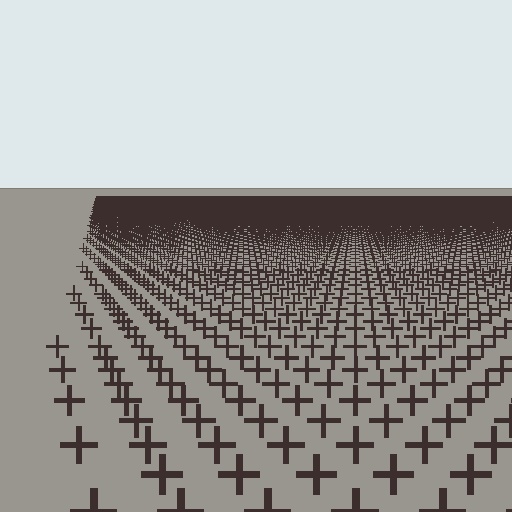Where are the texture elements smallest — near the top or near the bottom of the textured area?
Near the top.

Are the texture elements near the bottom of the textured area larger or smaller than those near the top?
Larger. Near the bottom, elements are closer to the viewer and appear at a bigger on-screen size.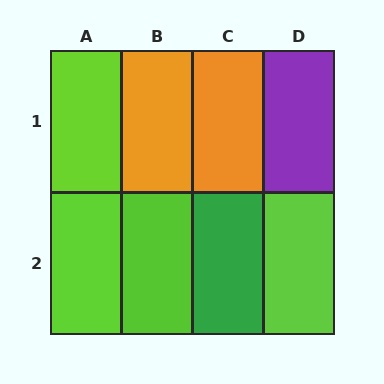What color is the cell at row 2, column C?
Green.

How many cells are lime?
4 cells are lime.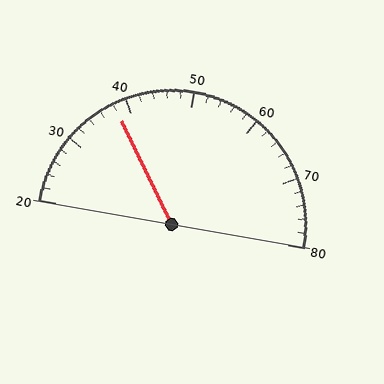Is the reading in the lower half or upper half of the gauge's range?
The reading is in the lower half of the range (20 to 80).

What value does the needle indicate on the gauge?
The needle indicates approximately 38.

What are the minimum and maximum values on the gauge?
The gauge ranges from 20 to 80.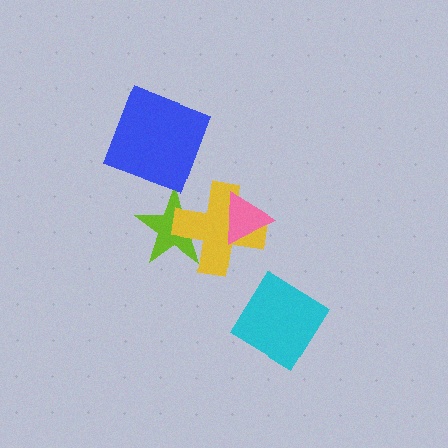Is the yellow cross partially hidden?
Yes, it is partially covered by another shape.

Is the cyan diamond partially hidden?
No, no other shape covers it.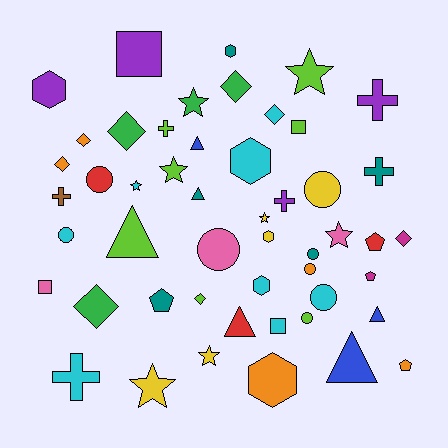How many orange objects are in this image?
There are 5 orange objects.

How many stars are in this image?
There are 8 stars.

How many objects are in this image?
There are 50 objects.